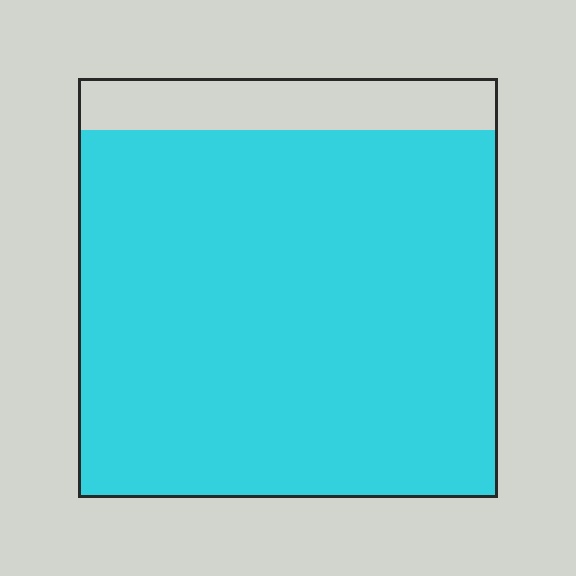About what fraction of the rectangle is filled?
About seven eighths (7/8).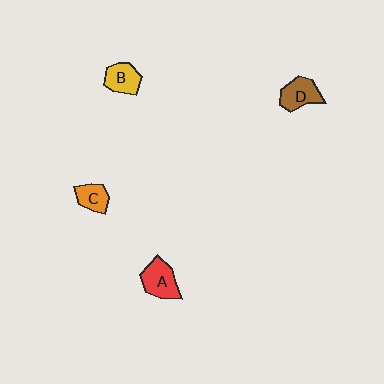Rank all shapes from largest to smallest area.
From largest to smallest: A (red), D (brown), B (yellow), C (orange).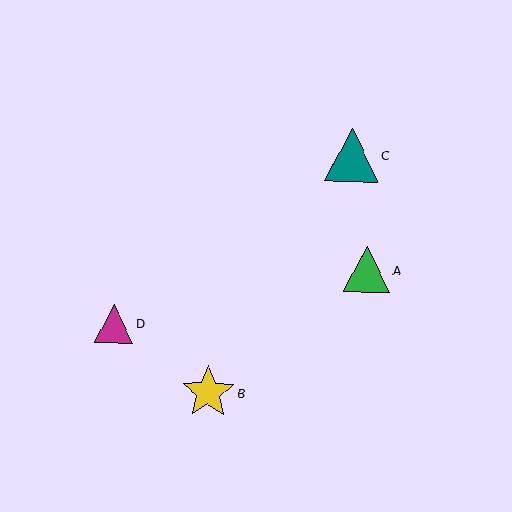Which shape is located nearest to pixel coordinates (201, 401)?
The yellow star (labeled B) at (208, 392) is nearest to that location.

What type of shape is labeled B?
Shape B is a yellow star.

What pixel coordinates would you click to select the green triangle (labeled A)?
Click at (367, 269) to select the green triangle A.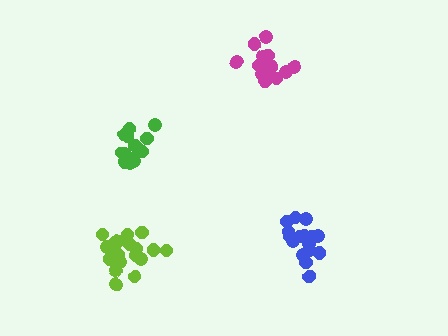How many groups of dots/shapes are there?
There are 4 groups.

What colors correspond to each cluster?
The clusters are colored: green, magenta, blue, lime.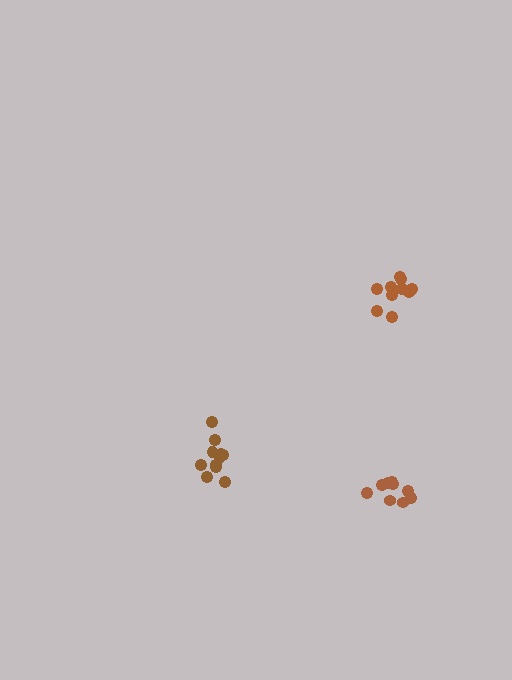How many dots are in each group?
Group 1: 9 dots, Group 2: 11 dots, Group 3: 10 dots (30 total).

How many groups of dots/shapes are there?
There are 3 groups.